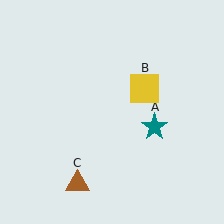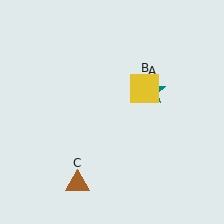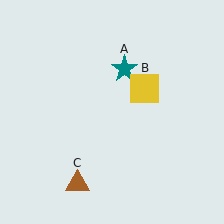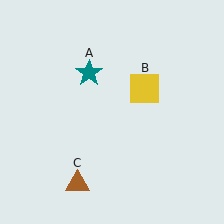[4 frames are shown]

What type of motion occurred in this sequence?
The teal star (object A) rotated counterclockwise around the center of the scene.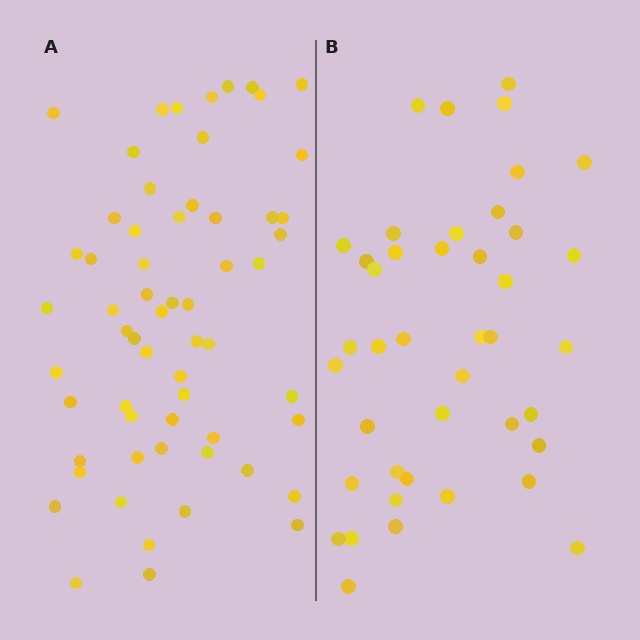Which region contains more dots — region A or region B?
Region A (the left region) has more dots.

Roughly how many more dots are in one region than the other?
Region A has approximately 20 more dots than region B.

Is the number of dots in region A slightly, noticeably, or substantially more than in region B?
Region A has noticeably more, but not dramatically so. The ratio is roughly 1.4 to 1.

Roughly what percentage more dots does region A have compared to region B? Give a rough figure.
About 45% more.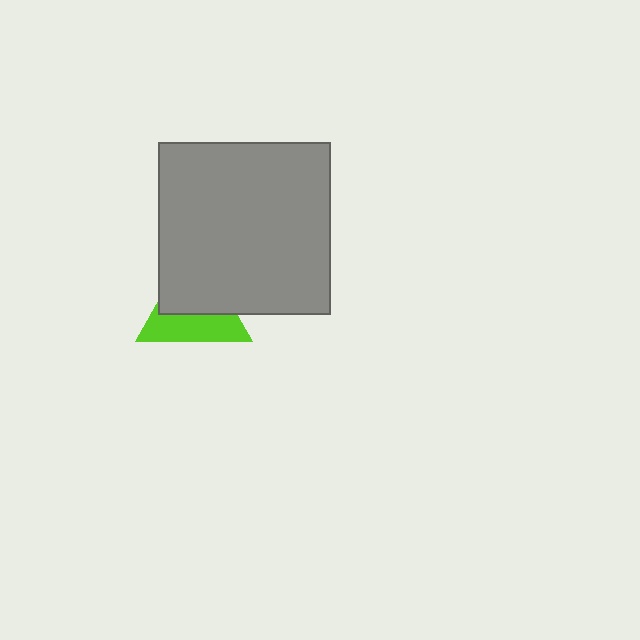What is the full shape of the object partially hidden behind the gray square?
The partially hidden object is a lime triangle.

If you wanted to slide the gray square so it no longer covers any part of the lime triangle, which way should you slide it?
Slide it up — that is the most direct way to separate the two shapes.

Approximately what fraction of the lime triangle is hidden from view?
Roughly 55% of the lime triangle is hidden behind the gray square.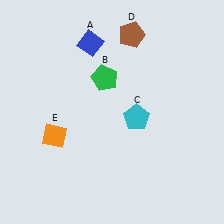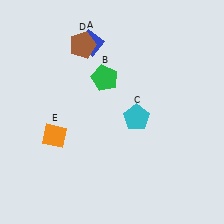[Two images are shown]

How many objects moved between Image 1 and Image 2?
1 object moved between the two images.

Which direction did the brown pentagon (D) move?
The brown pentagon (D) moved left.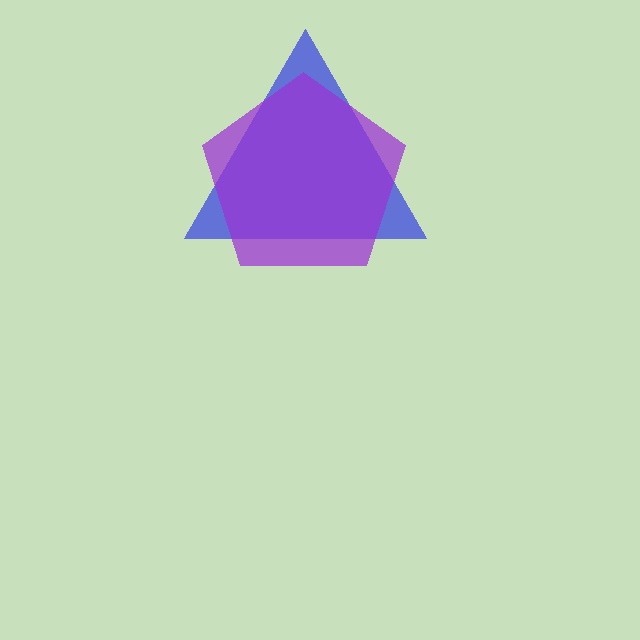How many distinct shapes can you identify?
There are 2 distinct shapes: a blue triangle, a purple pentagon.